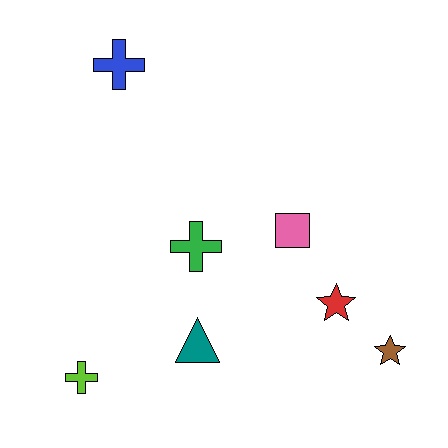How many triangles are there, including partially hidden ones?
There is 1 triangle.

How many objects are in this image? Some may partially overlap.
There are 7 objects.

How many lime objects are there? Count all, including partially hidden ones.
There is 1 lime object.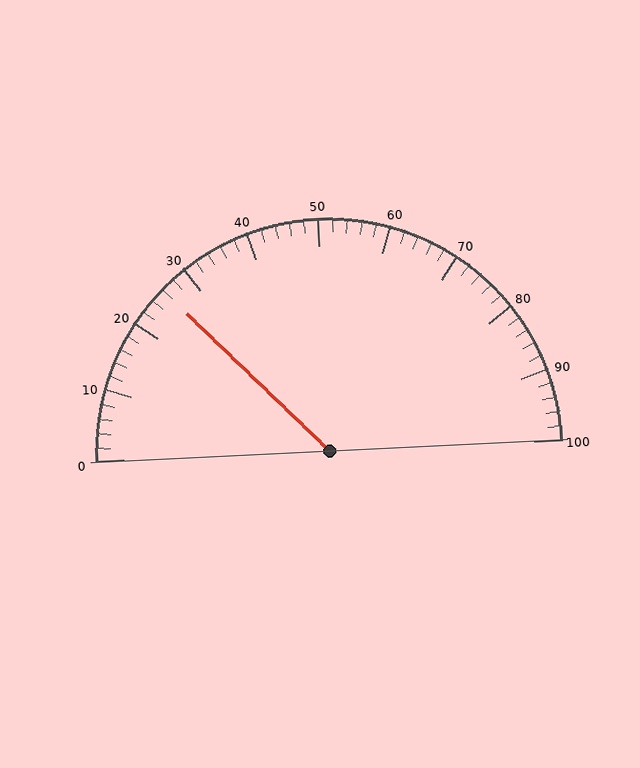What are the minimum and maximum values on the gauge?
The gauge ranges from 0 to 100.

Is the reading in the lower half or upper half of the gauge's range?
The reading is in the lower half of the range (0 to 100).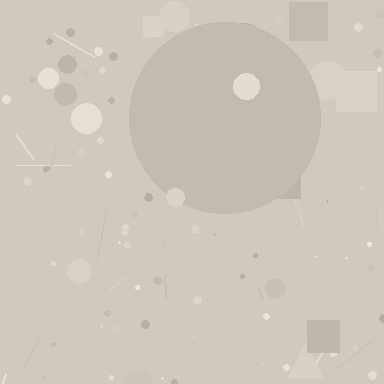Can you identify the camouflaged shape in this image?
The camouflaged shape is a circle.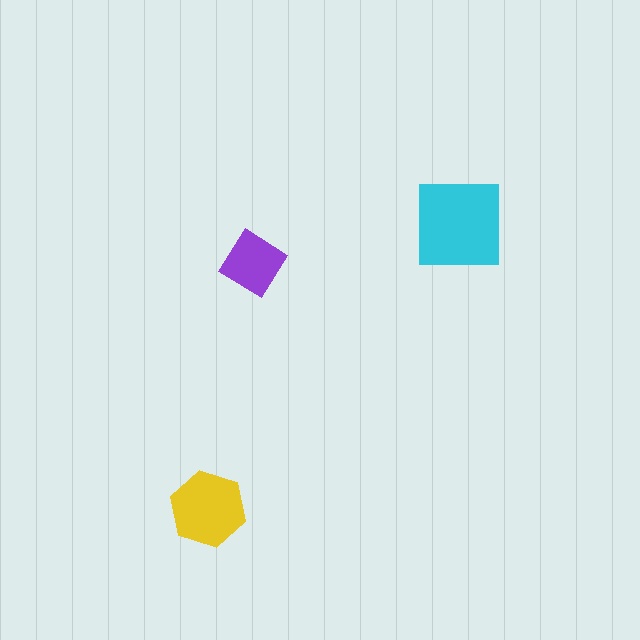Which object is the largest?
The cyan square.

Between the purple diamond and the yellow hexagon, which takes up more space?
The yellow hexagon.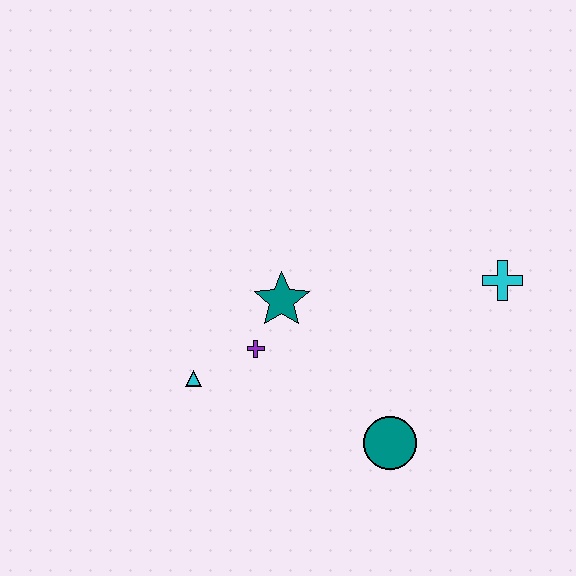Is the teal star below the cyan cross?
Yes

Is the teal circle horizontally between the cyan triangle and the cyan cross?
Yes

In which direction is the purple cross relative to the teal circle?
The purple cross is to the left of the teal circle.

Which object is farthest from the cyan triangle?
The cyan cross is farthest from the cyan triangle.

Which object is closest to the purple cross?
The teal star is closest to the purple cross.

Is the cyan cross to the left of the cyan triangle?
No